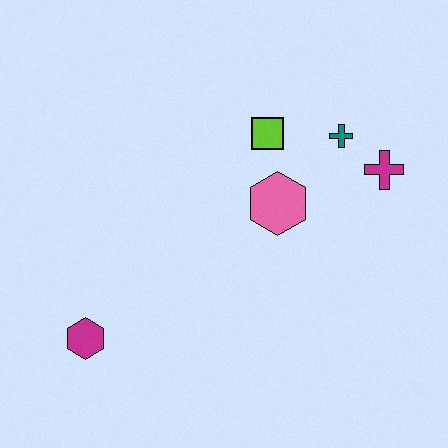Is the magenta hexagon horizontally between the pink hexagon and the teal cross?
No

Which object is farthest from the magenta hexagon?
The magenta cross is farthest from the magenta hexagon.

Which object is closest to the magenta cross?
The teal cross is closest to the magenta cross.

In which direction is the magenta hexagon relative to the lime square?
The magenta hexagon is below the lime square.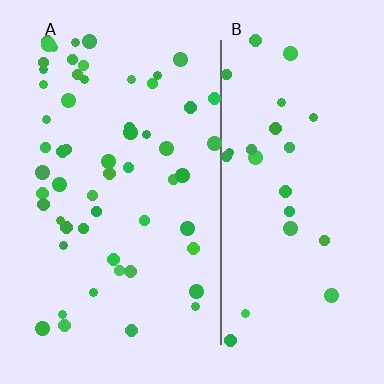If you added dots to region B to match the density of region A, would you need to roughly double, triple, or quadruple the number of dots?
Approximately double.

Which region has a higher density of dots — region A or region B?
A (the left).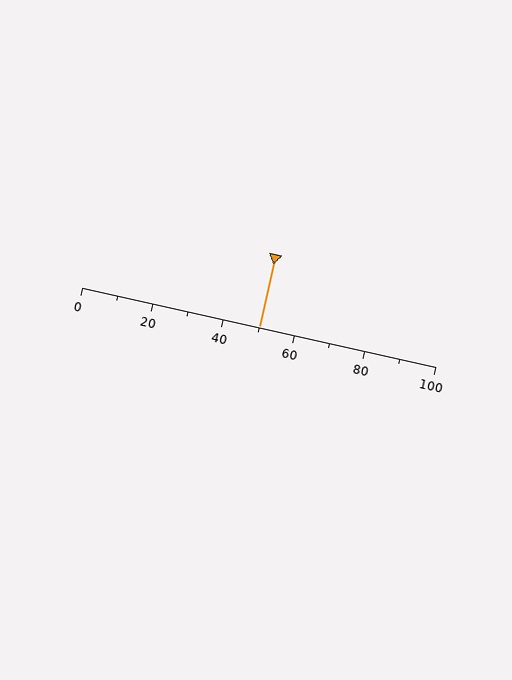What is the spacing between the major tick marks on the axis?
The major ticks are spaced 20 apart.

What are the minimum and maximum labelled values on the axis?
The axis runs from 0 to 100.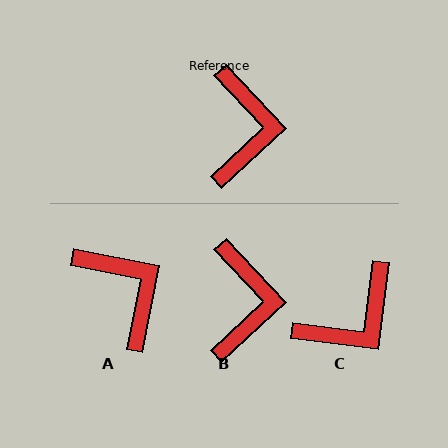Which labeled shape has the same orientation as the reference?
B.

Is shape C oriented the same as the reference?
No, it is off by about 50 degrees.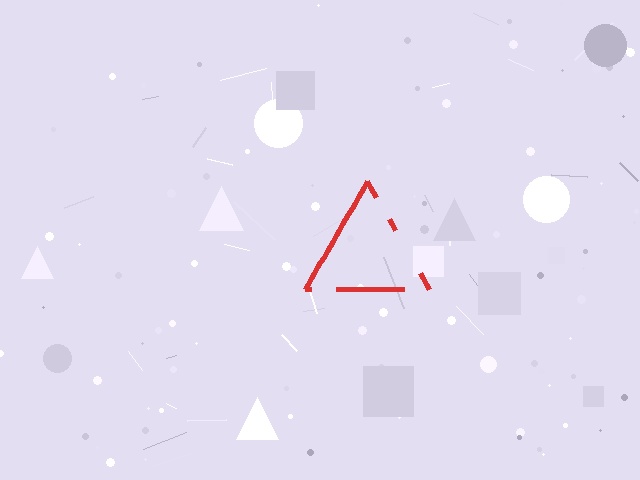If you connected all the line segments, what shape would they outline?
They would outline a triangle.